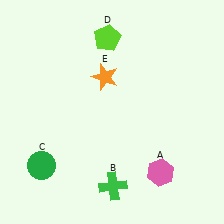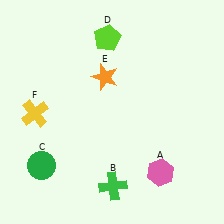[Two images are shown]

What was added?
A yellow cross (F) was added in Image 2.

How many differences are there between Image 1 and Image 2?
There is 1 difference between the two images.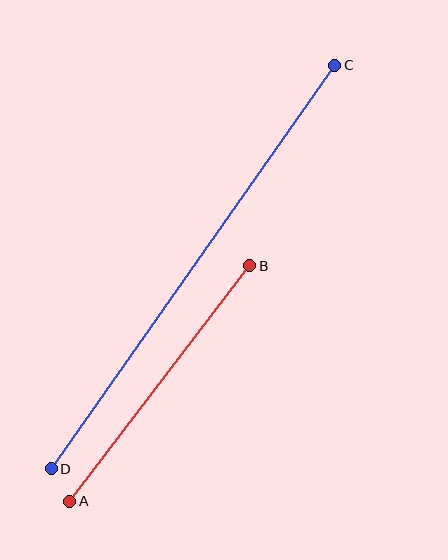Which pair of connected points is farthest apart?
Points C and D are farthest apart.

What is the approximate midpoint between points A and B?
The midpoint is at approximately (160, 383) pixels.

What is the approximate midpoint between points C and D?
The midpoint is at approximately (193, 267) pixels.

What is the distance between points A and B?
The distance is approximately 297 pixels.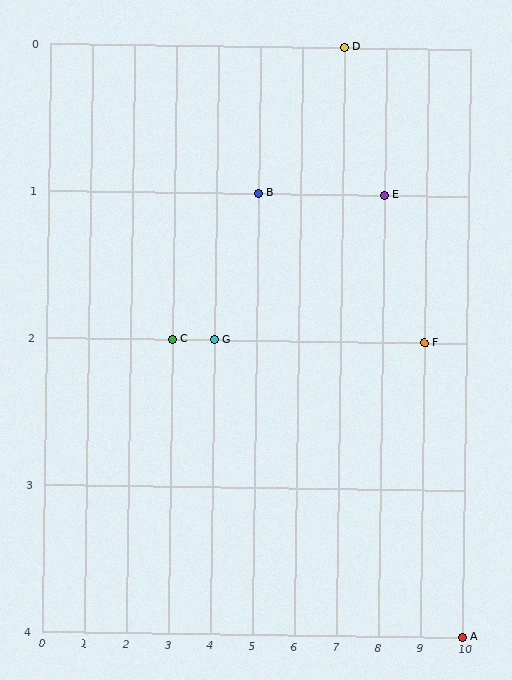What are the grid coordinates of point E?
Point E is at grid coordinates (8, 1).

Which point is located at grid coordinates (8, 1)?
Point E is at (8, 1).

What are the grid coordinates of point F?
Point F is at grid coordinates (9, 2).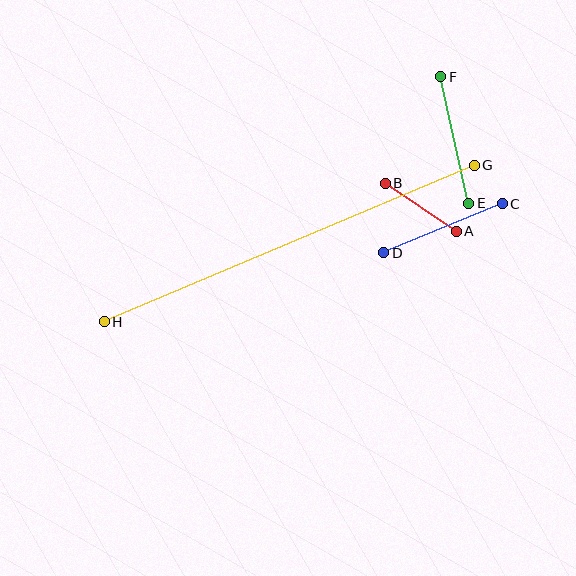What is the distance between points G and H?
The distance is approximately 402 pixels.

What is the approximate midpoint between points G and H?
The midpoint is at approximately (289, 244) pixels.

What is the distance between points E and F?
The distance is approximately 129 pixels.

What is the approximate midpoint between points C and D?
The midpoint is at approximately (443, 228) pixels.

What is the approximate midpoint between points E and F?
The midpoint is at approximately (455, 140) pixels.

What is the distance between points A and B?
The distance is approximately 86 pixels.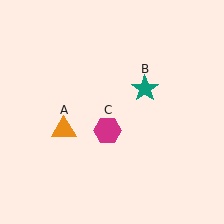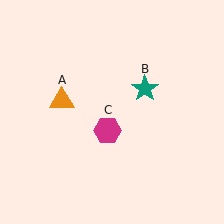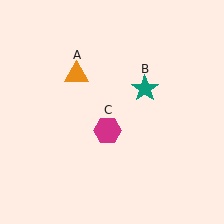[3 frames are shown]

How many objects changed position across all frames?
1 object changed position: orange triangle (object A).